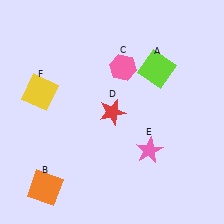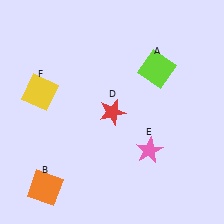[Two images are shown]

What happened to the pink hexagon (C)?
The pink hexagon (C) was removed in Image 2. It was in the top-right area of Image 1.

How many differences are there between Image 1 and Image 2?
There is 1 difference between the two images.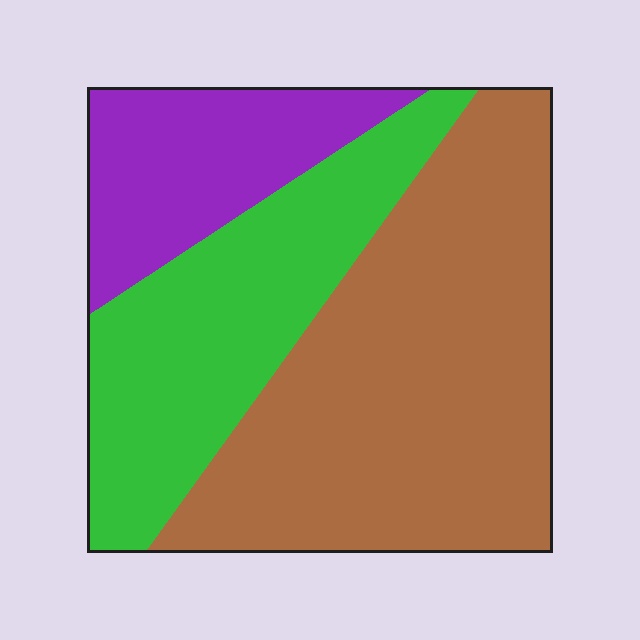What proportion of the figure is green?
Green covers around 30% of the figure.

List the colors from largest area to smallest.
From largest to smallest: brown, green, purple.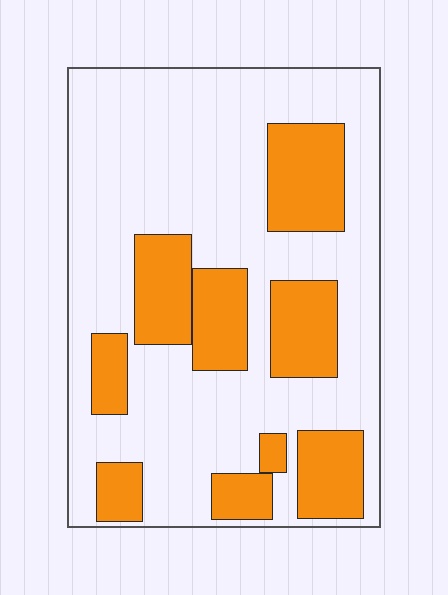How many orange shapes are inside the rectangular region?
9.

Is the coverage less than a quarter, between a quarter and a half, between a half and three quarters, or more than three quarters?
Between a quarter and a half.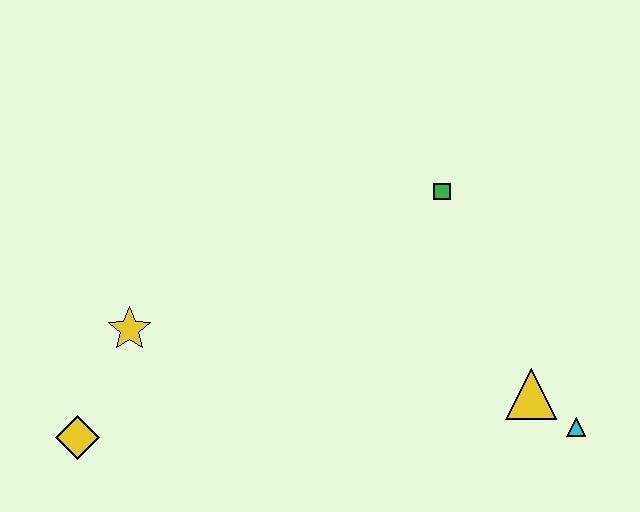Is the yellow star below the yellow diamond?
No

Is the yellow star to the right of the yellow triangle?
No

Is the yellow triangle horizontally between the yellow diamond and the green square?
No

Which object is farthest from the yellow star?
The cyan triangle is farthest from the yellow star.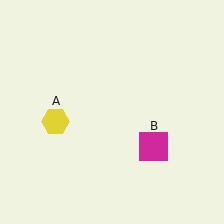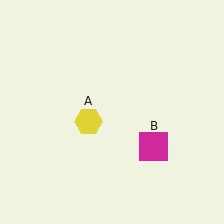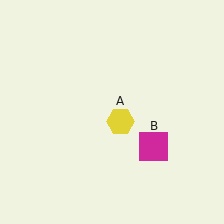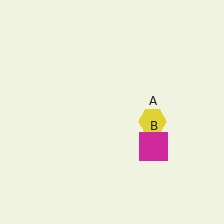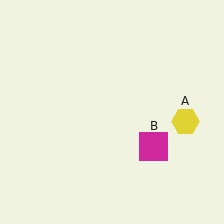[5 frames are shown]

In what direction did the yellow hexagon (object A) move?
The yellow hexagon (object A) moved right.